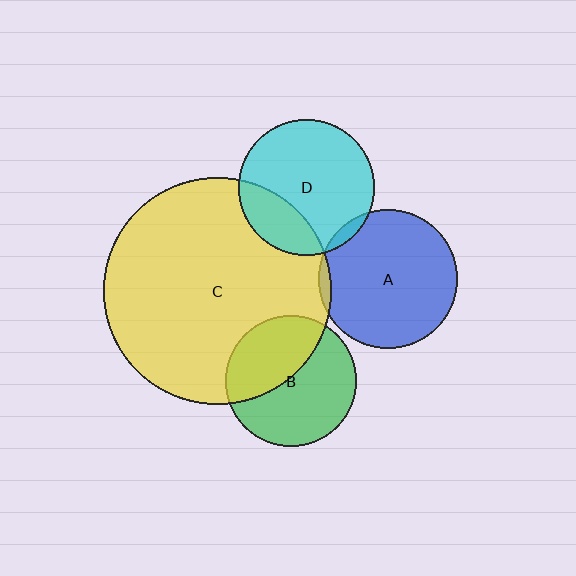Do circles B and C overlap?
Yes.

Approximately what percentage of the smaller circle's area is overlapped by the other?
Approximately 40%.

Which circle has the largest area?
Circle C (yellow).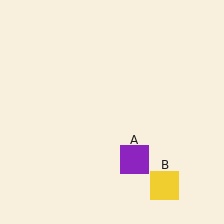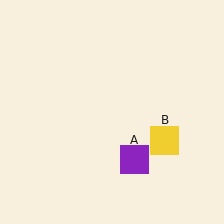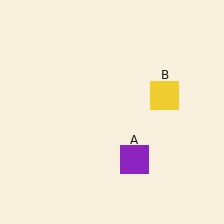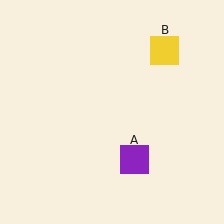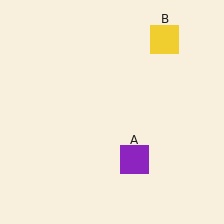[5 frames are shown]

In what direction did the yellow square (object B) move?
The yellow square (object B) moved up.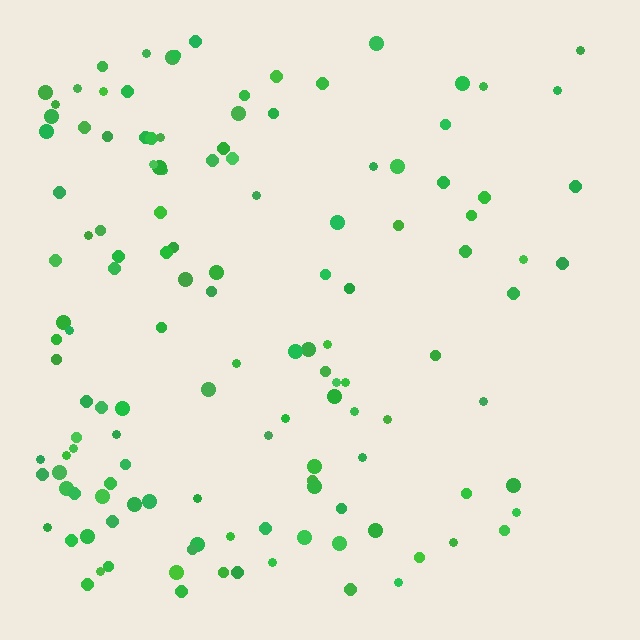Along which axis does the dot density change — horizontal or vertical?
Horizontal.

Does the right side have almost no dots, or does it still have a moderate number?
Still a moderate number, just noticeably fewer than the left.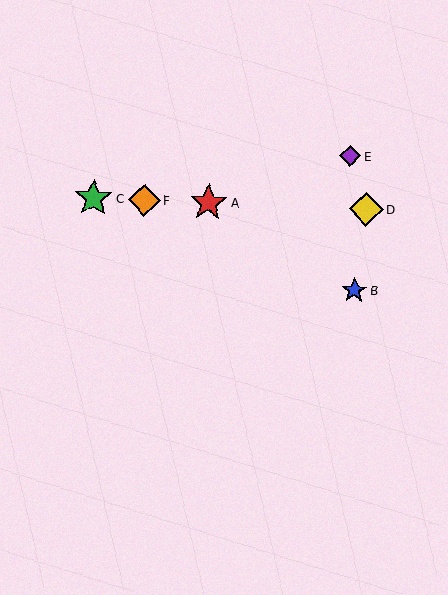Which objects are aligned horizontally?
Objects A, C, D, F are aligned horizontally.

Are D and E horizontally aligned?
No, D is at y≈209 and E is at y≈156.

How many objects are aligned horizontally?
4 objects (A, C, D, F) are aligned horizontally.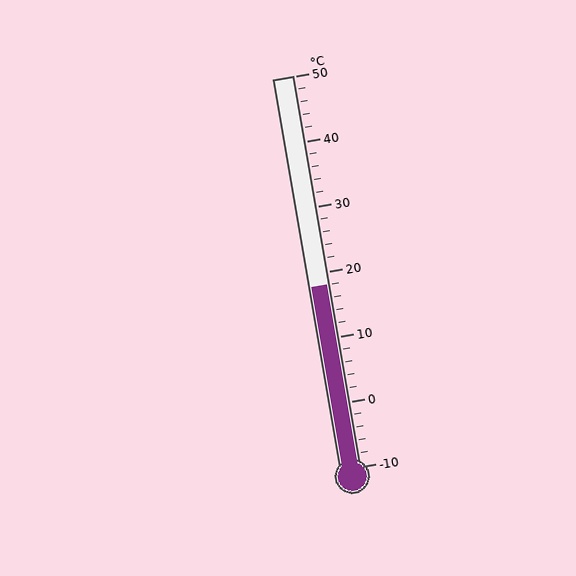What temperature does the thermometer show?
The thermometer shows approximately 18°C.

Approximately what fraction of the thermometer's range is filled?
The thermometer is filled to approximately 45% of its range.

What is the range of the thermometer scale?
The thermometer scale ranges from -10°C to 50°C.